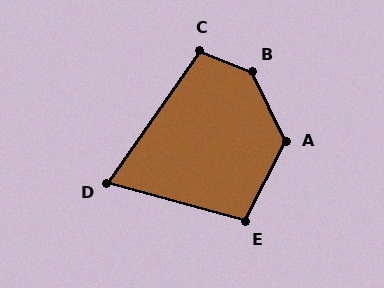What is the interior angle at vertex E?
Approximately 102 degrees (obtuse).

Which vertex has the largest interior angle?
B, at approximately 138 degrees.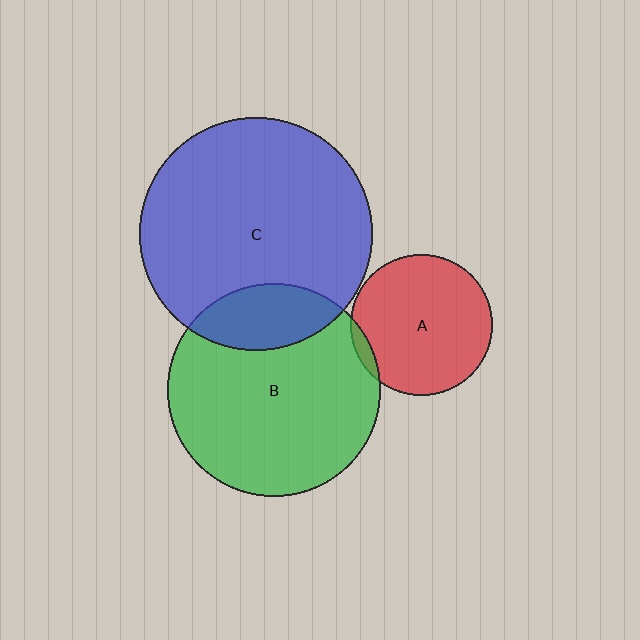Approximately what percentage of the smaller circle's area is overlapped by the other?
Approximately 5%.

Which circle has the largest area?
Circle C (blue).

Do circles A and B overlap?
Yes.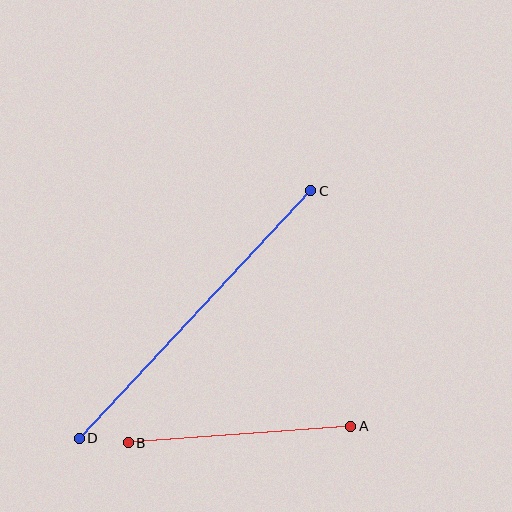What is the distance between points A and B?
The distance is approximately 223 pixels.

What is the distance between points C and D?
The distance is approximately 339 pixels.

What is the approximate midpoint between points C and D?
The midpoint is at approximately (195, 314) pixels.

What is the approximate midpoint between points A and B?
The midpoint is at approximately (240, 435) pixels.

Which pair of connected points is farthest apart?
Points C and D are farthest apart.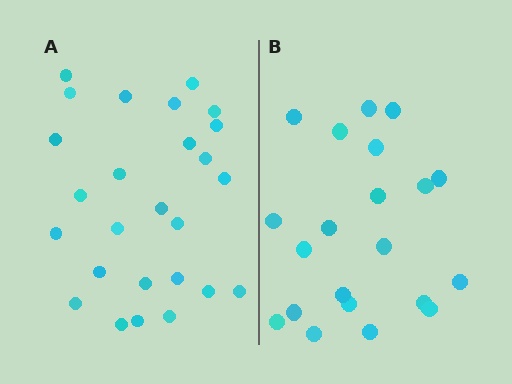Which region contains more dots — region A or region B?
Region A (the left region) has more dots.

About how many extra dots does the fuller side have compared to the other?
Region A has about 5 more dots than region B.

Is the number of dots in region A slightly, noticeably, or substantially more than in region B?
Region A has only slightly more — the two regions are fairly close. The ratio is roughly 1.2 to 1.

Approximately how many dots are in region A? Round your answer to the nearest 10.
About 30 dots. (The exact count is 26, which rounds to 30.)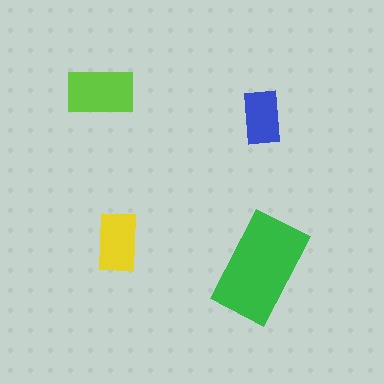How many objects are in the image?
There are 4 objects in the image.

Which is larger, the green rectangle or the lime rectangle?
The green one.